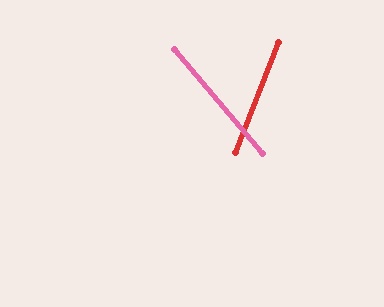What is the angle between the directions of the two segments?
Approximately 62 degrees.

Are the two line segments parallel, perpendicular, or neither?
Neither parallel nor perpendicular — they differ by about 62°.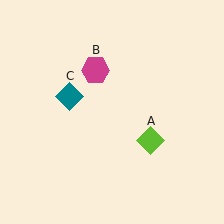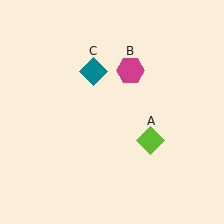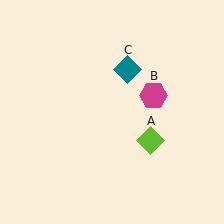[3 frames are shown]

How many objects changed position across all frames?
2 objects changed position: magenta hexagon (object B), teal diamond (object C).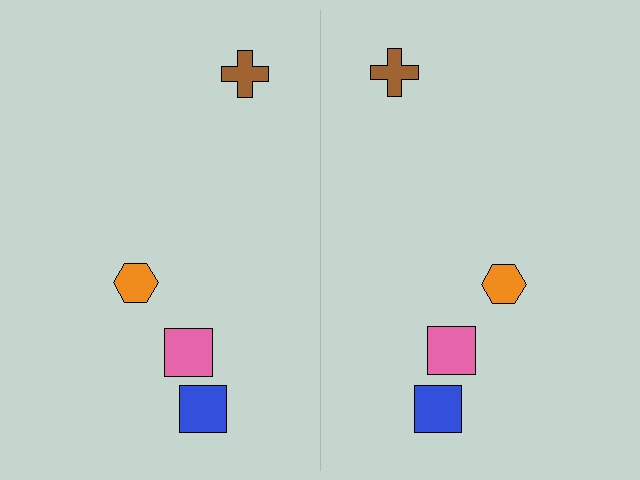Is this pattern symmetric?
Yes, this pattern has bilateral (reflection) symmetry.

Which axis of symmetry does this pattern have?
The pattern has a vertical axis of symmetry running through the center of the image.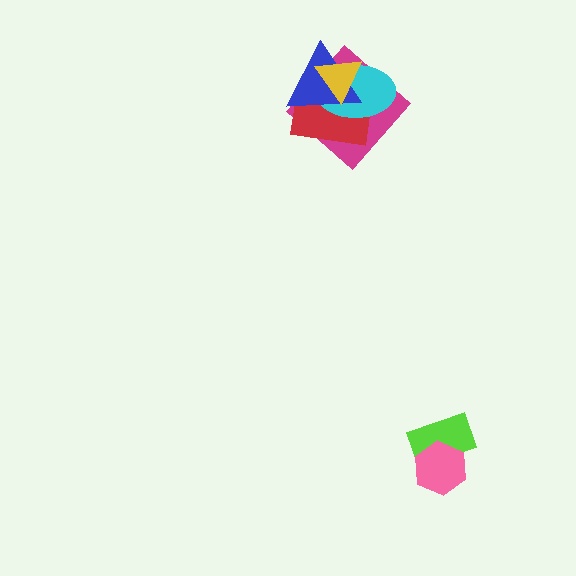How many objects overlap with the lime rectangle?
1 object overlaps with the lime rectangle.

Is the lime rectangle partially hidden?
Yes, it is partially covered by another shape.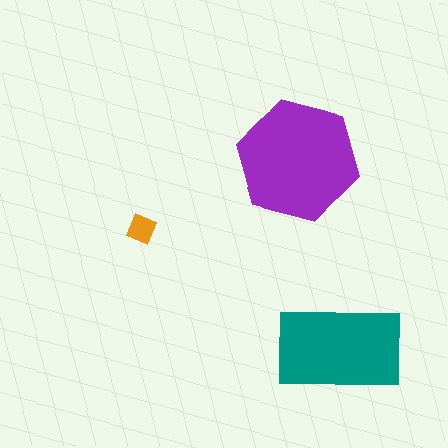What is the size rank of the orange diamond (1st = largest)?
3rd.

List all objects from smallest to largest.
The orange diamond, the teal rectangle, the purple hexagon.